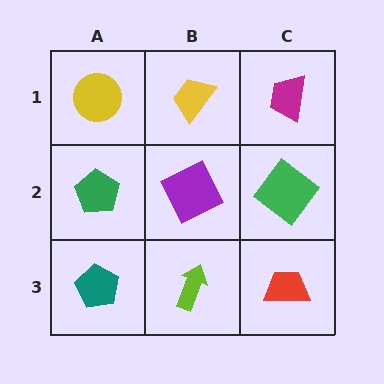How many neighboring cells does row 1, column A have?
2.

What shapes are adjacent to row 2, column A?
A yellow circle (row 1, column A), a teal pentagon (row 3, column A), a purple square (row 2, column B).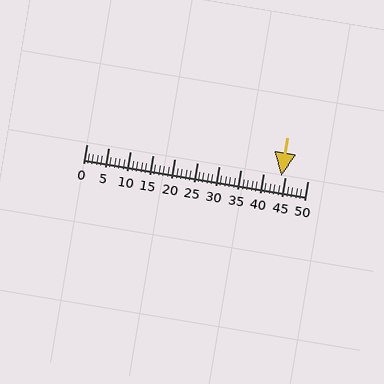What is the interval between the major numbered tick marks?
The major tick marks are spaced 5 units apart.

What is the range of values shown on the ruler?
The ruler shows values from 0 to 50.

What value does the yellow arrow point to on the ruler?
The yellow arrow points to approximately 44.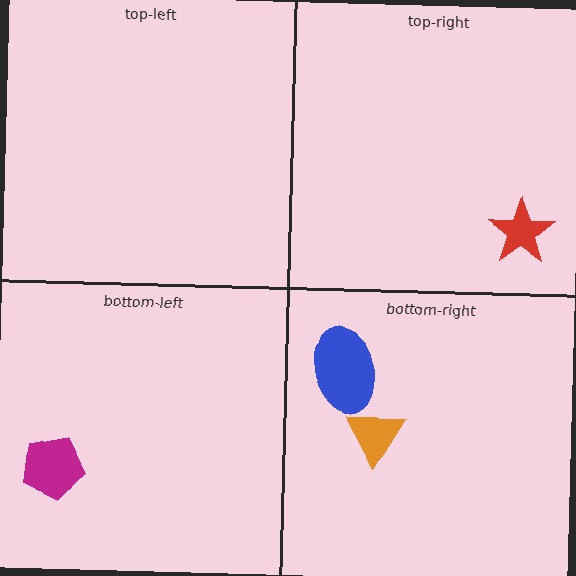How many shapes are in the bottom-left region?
1.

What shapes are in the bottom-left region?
The magenta pentagon.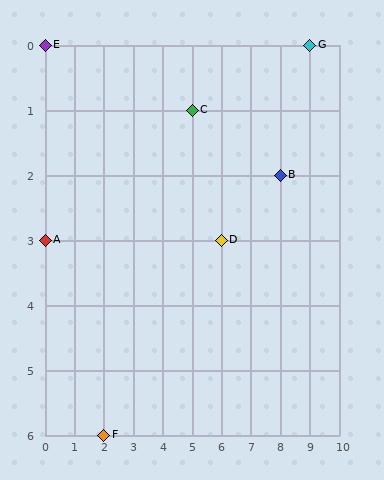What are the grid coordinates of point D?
Point D is at grid coordinates (6, 3).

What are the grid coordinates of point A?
Point A is at grid coordinates (0, 3).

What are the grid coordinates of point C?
Point C is at grid coordinates (5, 1).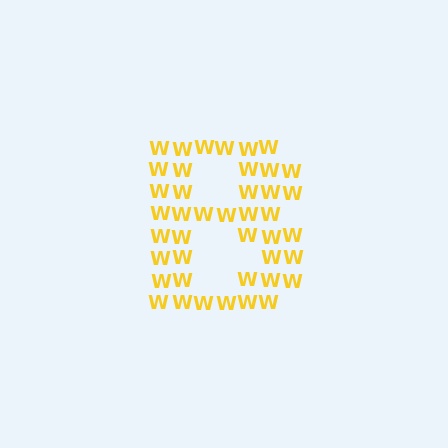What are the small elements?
The small elements are letter W's.